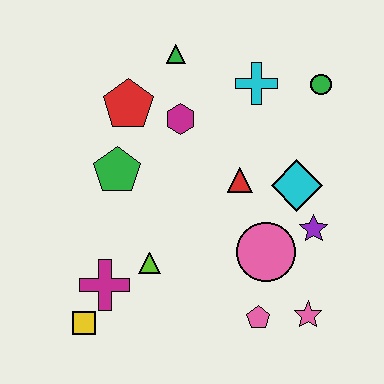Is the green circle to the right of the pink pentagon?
Yes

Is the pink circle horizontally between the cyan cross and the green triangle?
No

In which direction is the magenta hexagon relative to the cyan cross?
The magenta hexagon is to the left of the cyan cross.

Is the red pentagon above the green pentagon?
Yes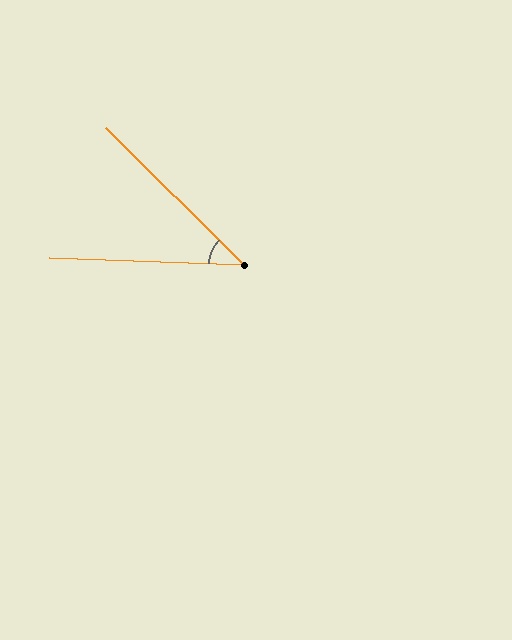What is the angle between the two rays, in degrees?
Approximately 43 degrees.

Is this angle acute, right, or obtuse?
It is acute.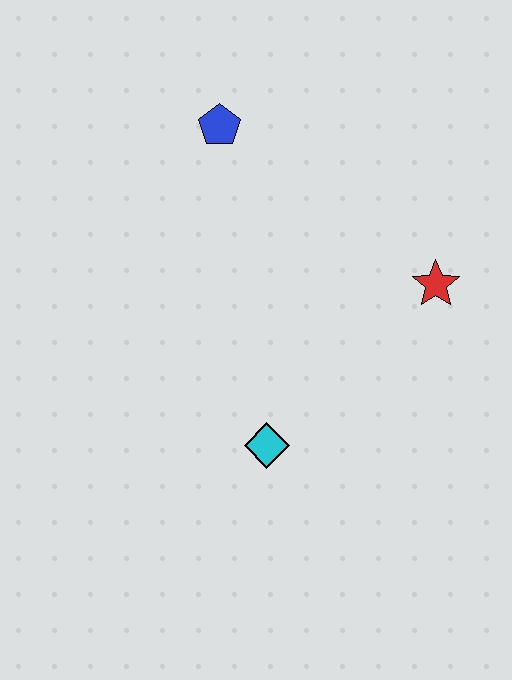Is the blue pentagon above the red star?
Yes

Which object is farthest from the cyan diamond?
The blue pentagon is farthest from the cyan diamond.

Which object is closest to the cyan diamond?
The red star is closest to the cyan diamond.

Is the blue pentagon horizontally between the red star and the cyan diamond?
No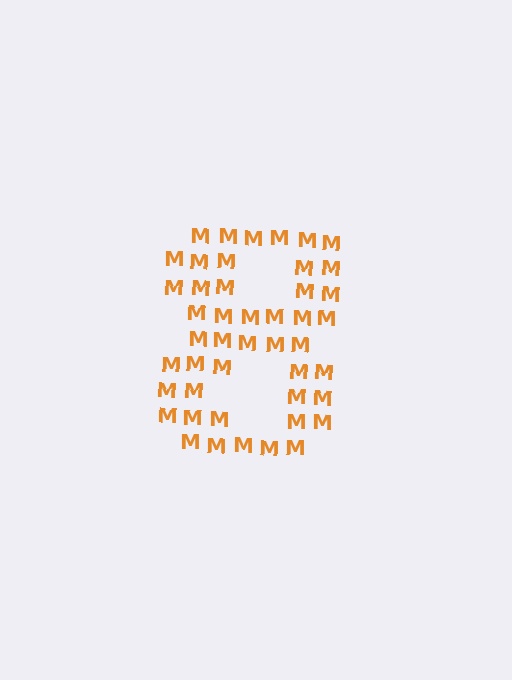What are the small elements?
The small elements are letter M's.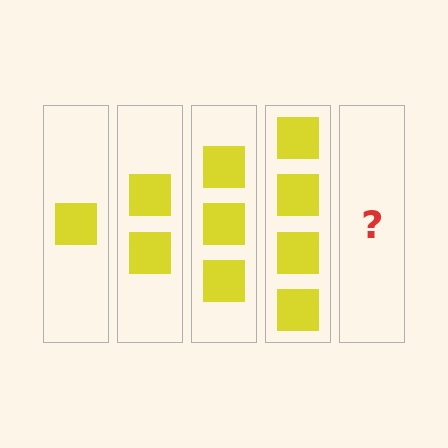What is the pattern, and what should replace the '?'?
The pattern is that each step adds one more square. The '?' should be 5 squares.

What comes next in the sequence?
The next element should be 5 squares.